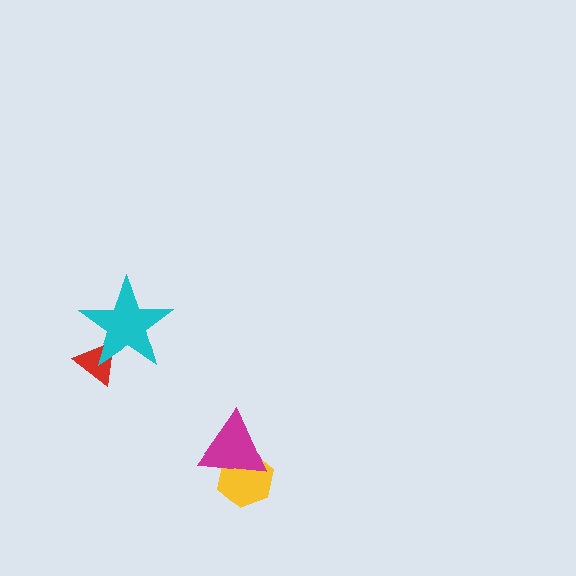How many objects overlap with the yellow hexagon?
1 object overlaps with the yellow hexagon.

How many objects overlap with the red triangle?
1 object overlaps with the red triangle.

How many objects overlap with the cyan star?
1 object overlaps with the cyan star.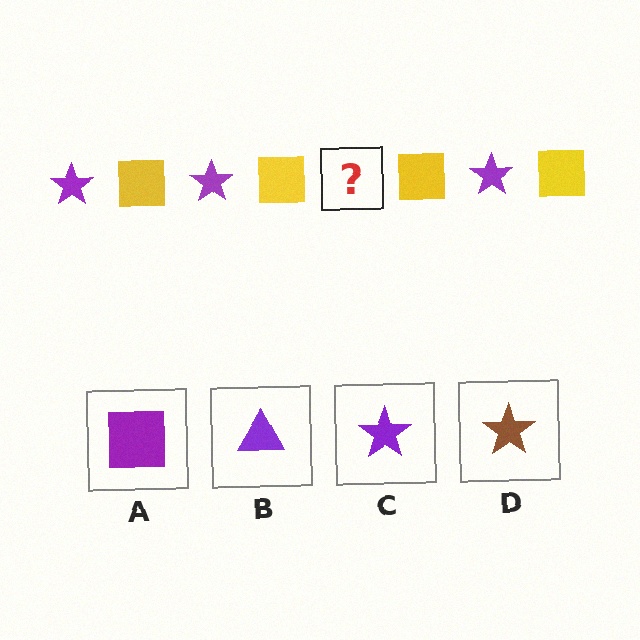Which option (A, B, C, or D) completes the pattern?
C.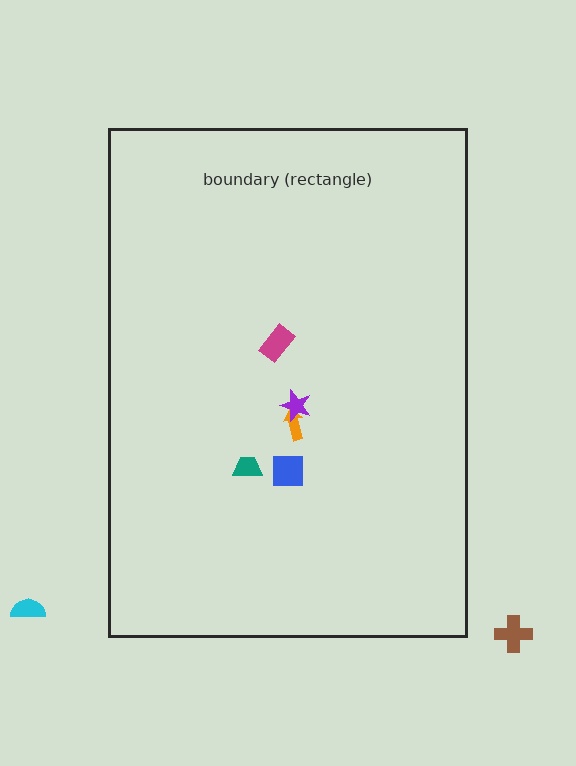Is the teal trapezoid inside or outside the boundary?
Inside.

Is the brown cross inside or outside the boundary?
Outside.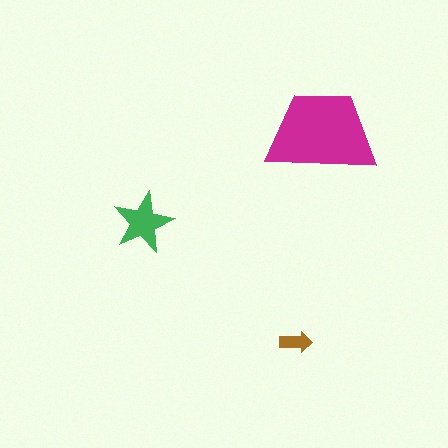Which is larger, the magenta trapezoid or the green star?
The magenta trapezoid.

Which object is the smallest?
The brown arrow.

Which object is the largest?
The magenta trapezoid.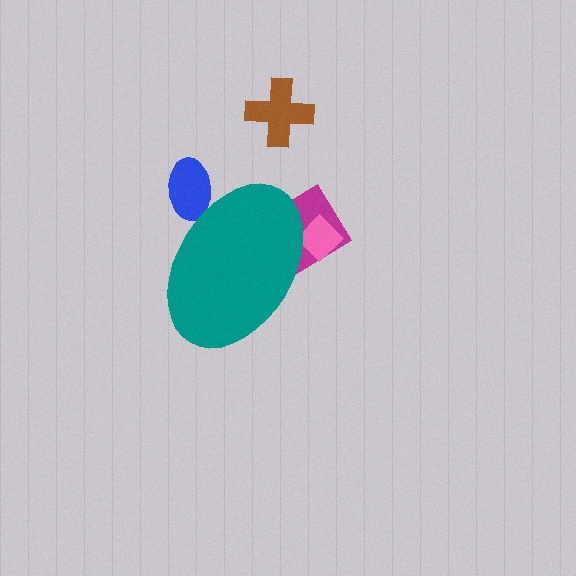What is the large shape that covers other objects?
A teal ellipse.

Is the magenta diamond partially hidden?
Yes, the magenta diamond is partially hidden behind the teal ellipse.